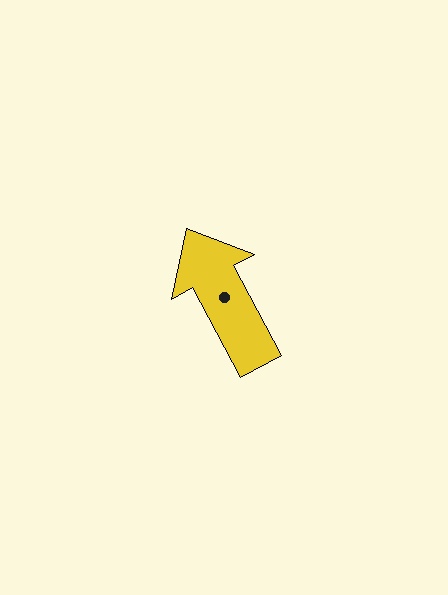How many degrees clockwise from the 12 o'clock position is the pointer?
Approximately 332 degrees.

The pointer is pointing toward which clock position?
Roughly 11 o'clock.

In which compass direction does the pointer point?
Northwest.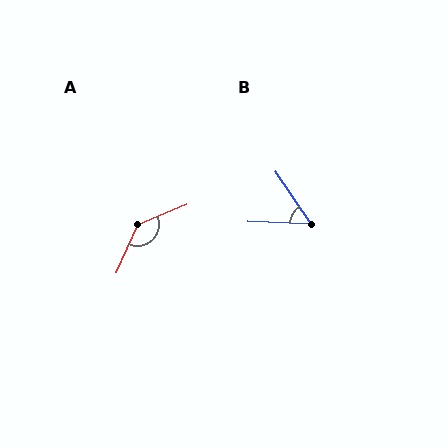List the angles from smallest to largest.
B (53°), A (137°).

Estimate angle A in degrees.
Approximately 137 degrees.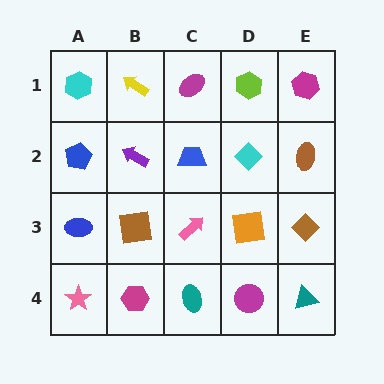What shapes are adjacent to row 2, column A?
A cyan hexagon (row 1, column A), a blue ellipse (row 3, column A), a purple arrow (row 2, column B).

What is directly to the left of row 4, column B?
A pink star.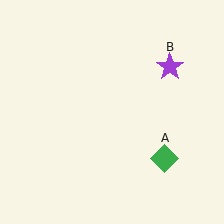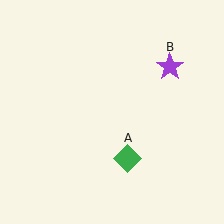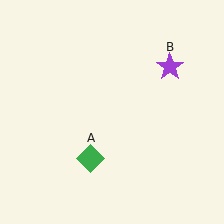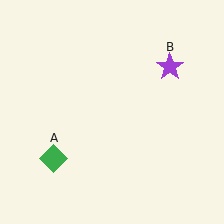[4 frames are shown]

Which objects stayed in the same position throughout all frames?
Purple star (object B) remained stationary.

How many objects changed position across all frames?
1 object changed position: green diamond (object A).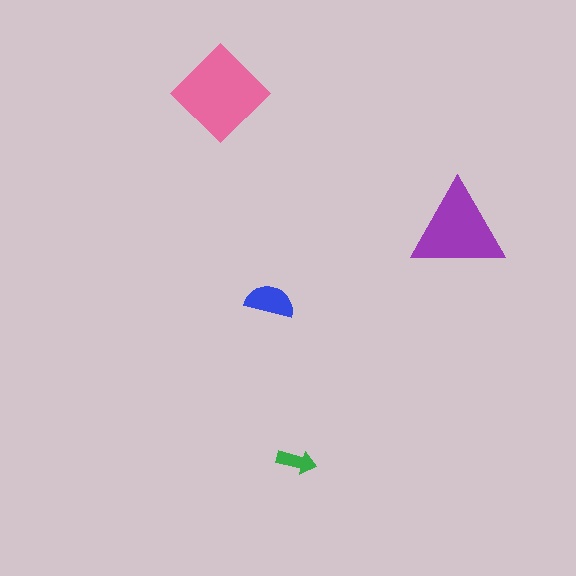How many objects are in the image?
There are 4 objects in the image.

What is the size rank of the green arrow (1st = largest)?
4th.